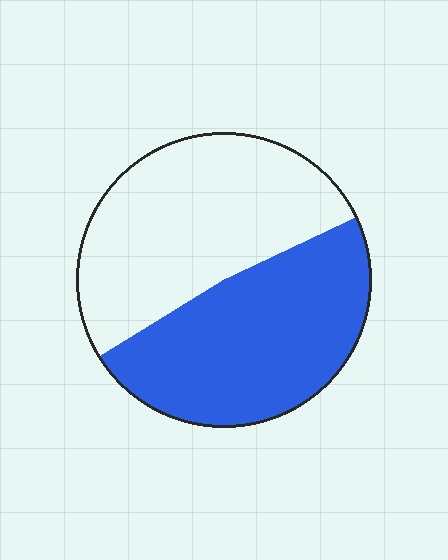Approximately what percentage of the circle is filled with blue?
Approximately 50%.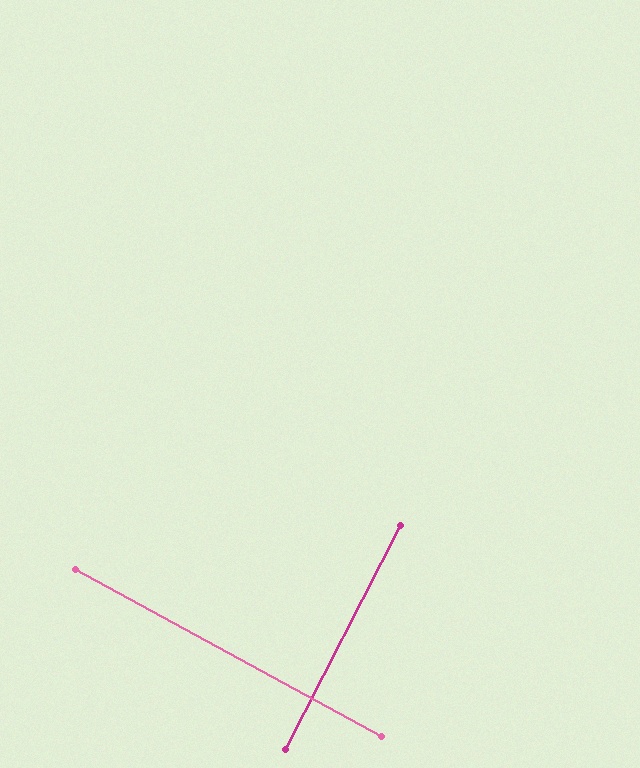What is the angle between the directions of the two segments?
Approximately 88 degrees.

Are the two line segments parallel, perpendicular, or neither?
Perpendicular — they meet at approximately 88°.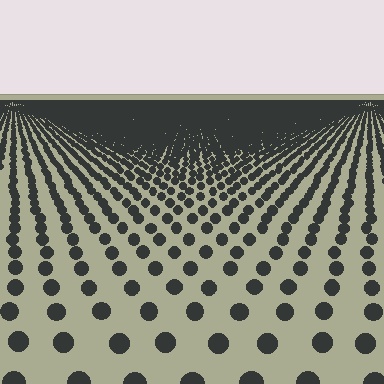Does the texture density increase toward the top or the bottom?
Density increases toward the top.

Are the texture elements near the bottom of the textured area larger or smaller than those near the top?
Larger. Near the bottom, elements are closer to the viewer and appear at a bigger on-screen size.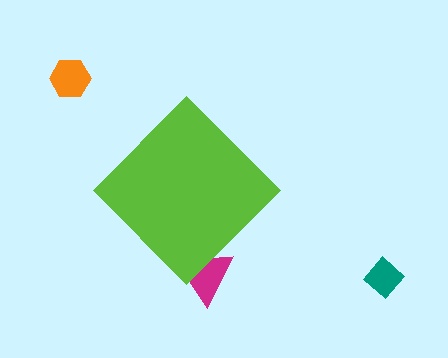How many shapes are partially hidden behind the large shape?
1 shape is partially hidden.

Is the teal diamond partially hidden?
No, the teal diamond is fully visible.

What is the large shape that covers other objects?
A lime diamond.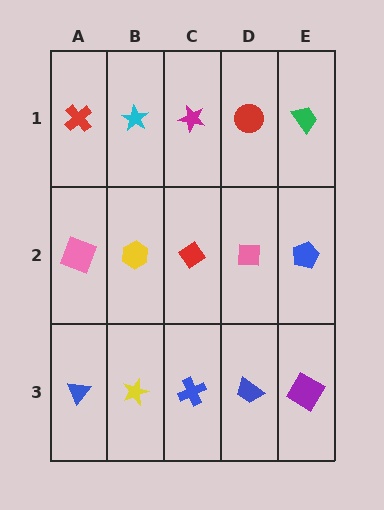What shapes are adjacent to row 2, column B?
A cyan star (row 1, column B), a yellow star (row 3, column B), a pink square (row 2, column A), a red diamond (row 2, column C).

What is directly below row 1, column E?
A blue pentagon.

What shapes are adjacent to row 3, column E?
A blue pentagon (row 2, column E), a blue trapezoid (row 3, column D).